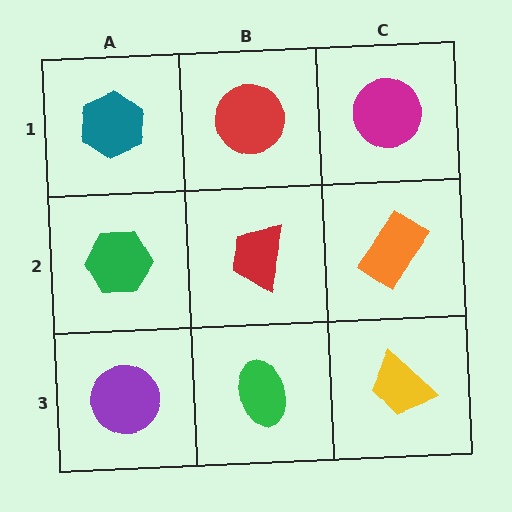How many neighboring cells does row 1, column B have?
3.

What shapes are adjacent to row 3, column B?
A red trapezoid (row 2, column B), a purple circle (row 3, column A), a yellow trapezoid (row 3, column C).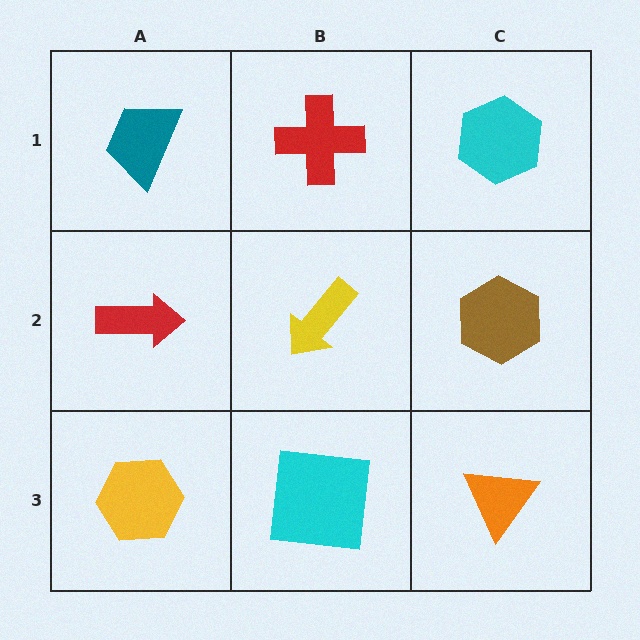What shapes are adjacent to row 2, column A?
A teal trapezoid (row 1, column A), a yellow hexagon (row 3, column A), a yellow arrow (row 2, column B).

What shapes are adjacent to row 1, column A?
A red arrow (row 2, column A), a red cross (row 1, column B).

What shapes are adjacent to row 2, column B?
A red cross (row 1, column B), a cyan square (row 3, column B), a red arrow (row 2, column A), a brown hexagon (row 2, column C).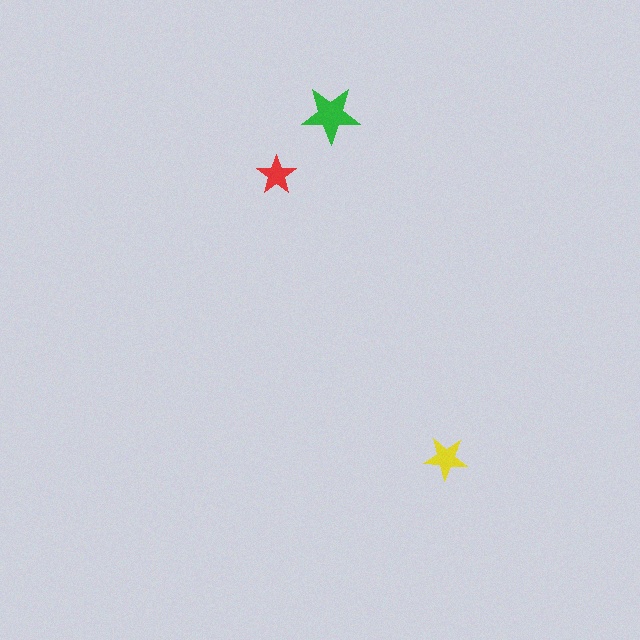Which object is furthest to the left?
The red star is leftmost.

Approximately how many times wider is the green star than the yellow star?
About 1.5 times wider.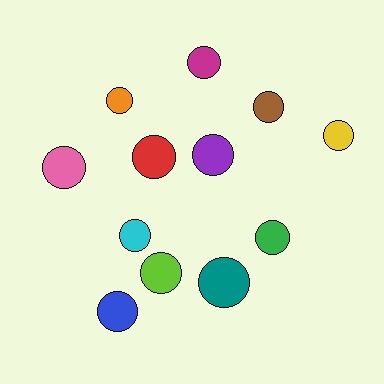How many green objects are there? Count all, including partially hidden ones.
There is 1 green object.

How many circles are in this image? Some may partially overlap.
There are 12 circles.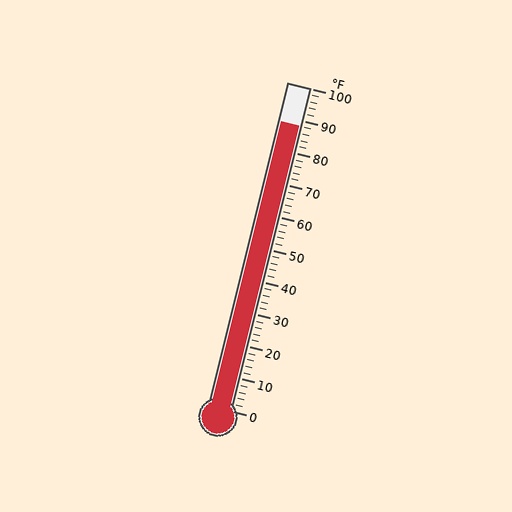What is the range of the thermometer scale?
The thermometer scale ranges from 0°F to 100°F.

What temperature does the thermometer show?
The thermometer shows approximately 88°F.